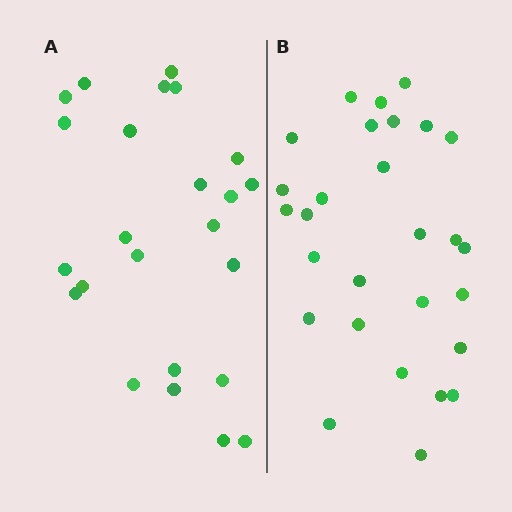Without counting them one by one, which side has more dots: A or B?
Region B (the right region) has more dots.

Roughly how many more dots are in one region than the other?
Region B has about 4 more dots than region A.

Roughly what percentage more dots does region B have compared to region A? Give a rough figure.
About 15% more.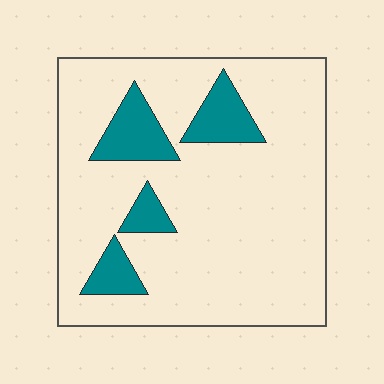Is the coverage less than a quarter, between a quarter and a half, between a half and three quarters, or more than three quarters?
Less than a quarter.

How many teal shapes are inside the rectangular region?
4.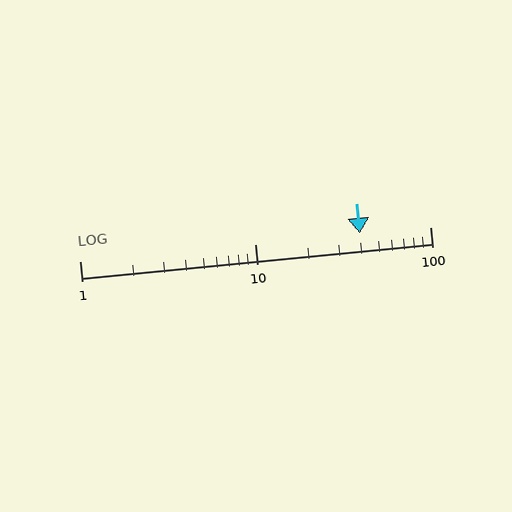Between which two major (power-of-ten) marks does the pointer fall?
The pointer is between 10 and 100.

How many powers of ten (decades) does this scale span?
The scale spans 2 decades, from 1 to 100.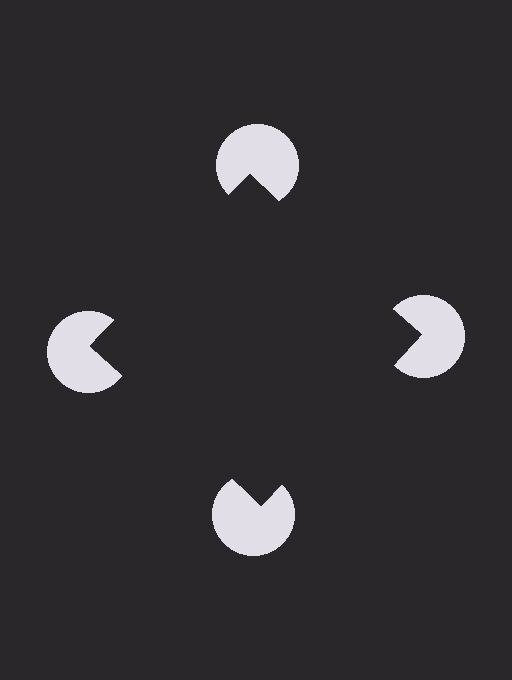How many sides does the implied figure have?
4 sides.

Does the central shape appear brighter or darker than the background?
It typically appears slightly darker than the background, even though no actual brightness change is drawn.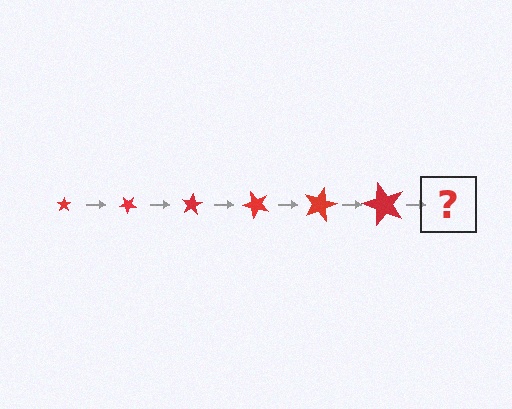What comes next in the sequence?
The next element should be a star, larger than the previous one and rotated 240 degrees from the start.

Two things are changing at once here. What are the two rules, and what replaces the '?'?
The two rules are that the star grows larger each step and it rotates 40 degrees each step. The '?' should be a star, larger than the previous one and rotated 240 degrees from the start.